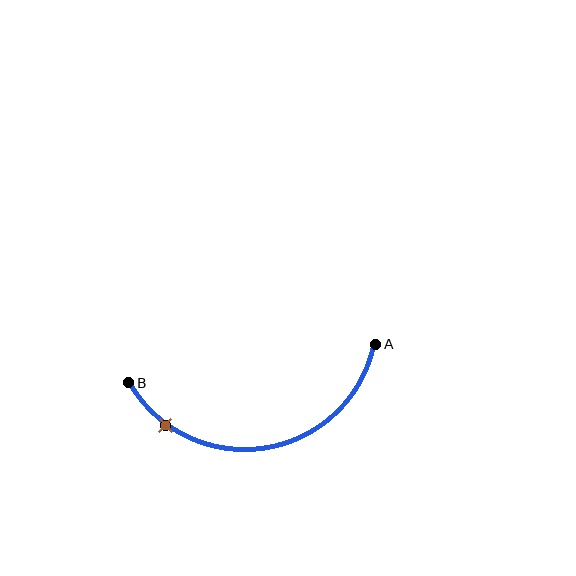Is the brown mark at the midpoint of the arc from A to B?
No. The brown mark lies on the arc but is closer to endpoint B. The arc midpoint would be at the point on the curve equidistant along the arc from both A and B.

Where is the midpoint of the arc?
The arc midpoint is the point on the curve farthest from the straight line joining A and B. It sits below that line.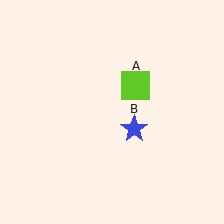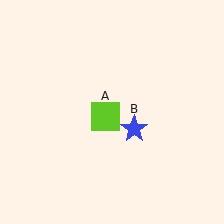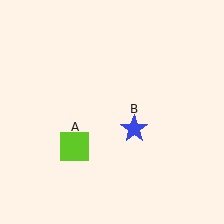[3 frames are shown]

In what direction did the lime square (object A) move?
The lime square (object A) moved down and to the left.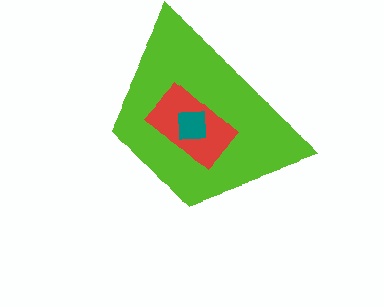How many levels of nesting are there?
3.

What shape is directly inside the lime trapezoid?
The red rectangle.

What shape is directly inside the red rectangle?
The teal square.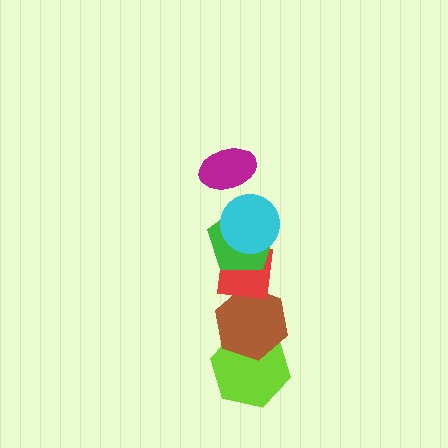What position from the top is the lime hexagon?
The lime hexagon is 6th from the top.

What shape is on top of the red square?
The green pentagon is on top of the red square.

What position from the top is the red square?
The red square is 4th from the top.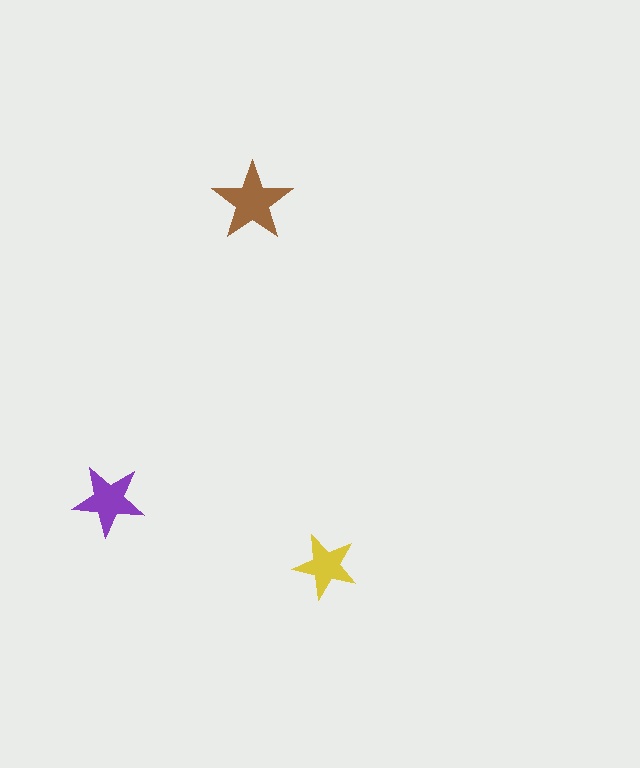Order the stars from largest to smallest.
the brown one, the purple one, the yellow one.